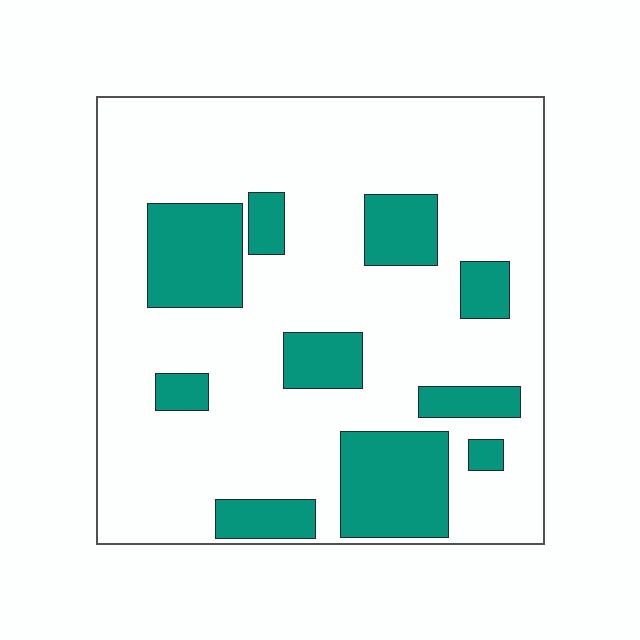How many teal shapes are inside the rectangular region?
10.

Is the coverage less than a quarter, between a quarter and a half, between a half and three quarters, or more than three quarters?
Less than a quarter.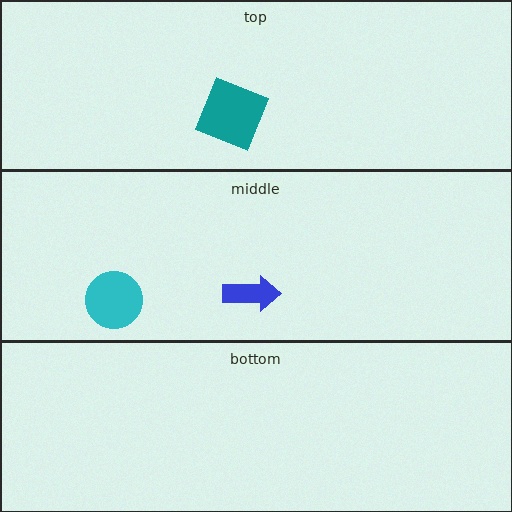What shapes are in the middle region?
The blue arrow, the cyan circle.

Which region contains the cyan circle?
The middle region.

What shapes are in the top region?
The teal square.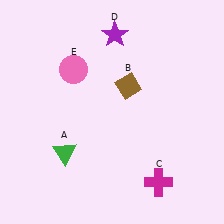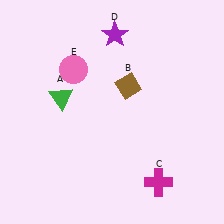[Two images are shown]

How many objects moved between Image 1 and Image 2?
1 object moved between the two images.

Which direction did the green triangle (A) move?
The green triangle (A) moved up.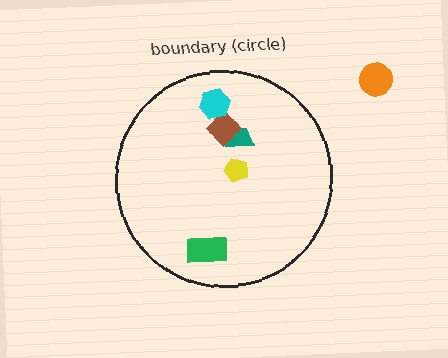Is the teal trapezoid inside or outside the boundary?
Inside.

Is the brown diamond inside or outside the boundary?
Inside.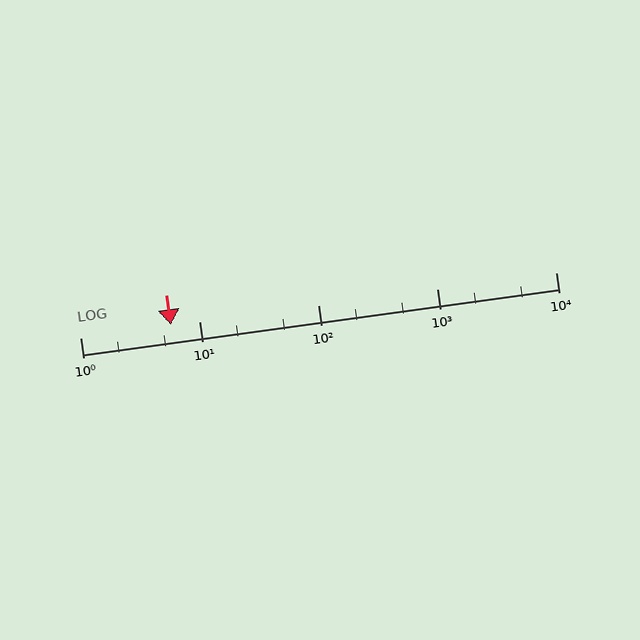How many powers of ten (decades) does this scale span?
The scale spans 4 decades, from 1 to 10000.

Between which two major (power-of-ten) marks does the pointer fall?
The pointer is between 1 and 10.